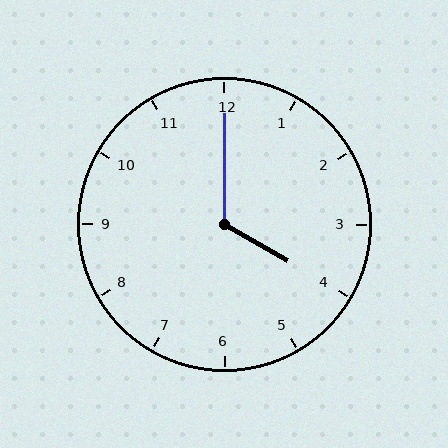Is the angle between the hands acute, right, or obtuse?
It is obtuse.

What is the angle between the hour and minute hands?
Approximately 120 degrees.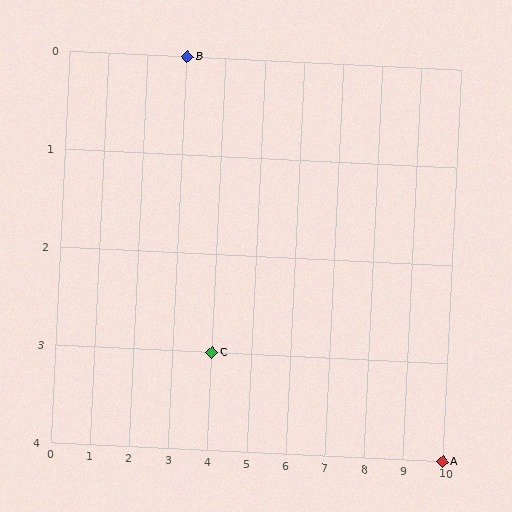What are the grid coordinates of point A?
Point A is at grid coordinates (10, 4).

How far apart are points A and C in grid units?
Points A and C are 6 columns and 1 row apart (about 6.1 grid units diagonally).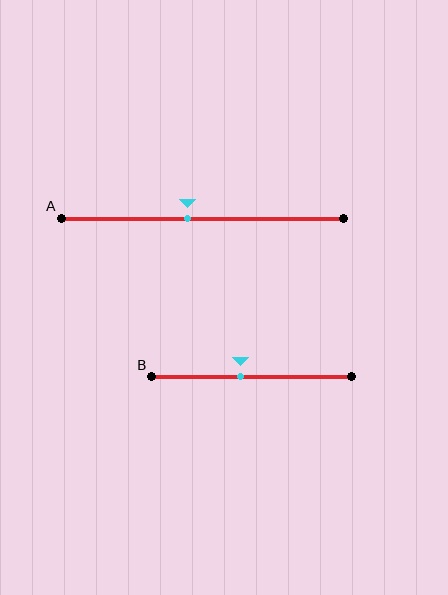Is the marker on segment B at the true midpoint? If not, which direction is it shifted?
No, the marker on segment B is shifted to the left by about 6% of the segment length.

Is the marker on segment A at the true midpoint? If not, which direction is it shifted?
No, the marker on segment A is shifted to the left by about 5% of the segment length.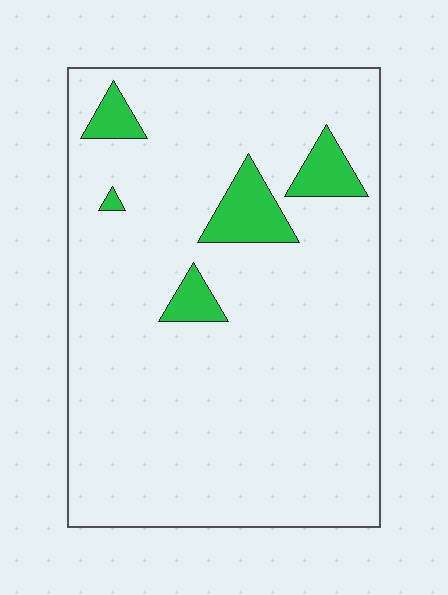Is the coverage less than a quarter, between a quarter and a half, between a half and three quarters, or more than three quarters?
Less than a quarter.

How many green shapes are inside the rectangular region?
5.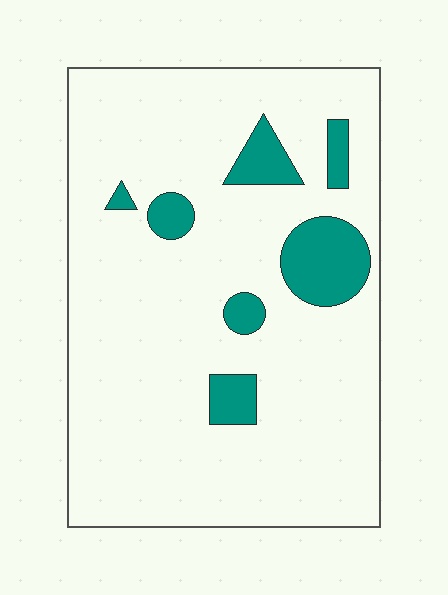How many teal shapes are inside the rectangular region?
7.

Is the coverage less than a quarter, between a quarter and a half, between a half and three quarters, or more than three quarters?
Less than a quarter.